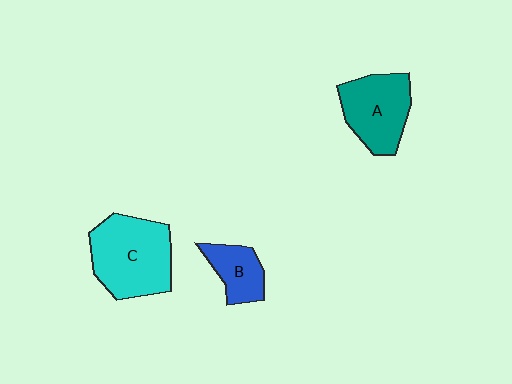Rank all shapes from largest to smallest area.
From largest to smallest: C (cyan), A (teal), B (blue).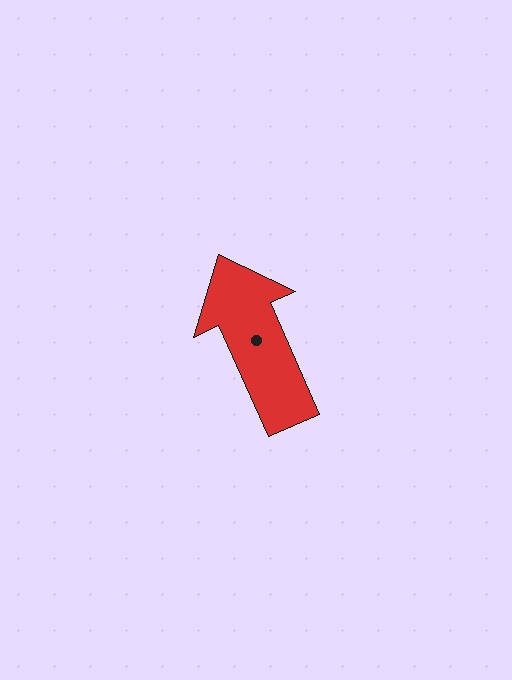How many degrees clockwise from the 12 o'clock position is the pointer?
Approximately 336 degrees.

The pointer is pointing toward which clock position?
Roughly 11 o'clock.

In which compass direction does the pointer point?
Northwest.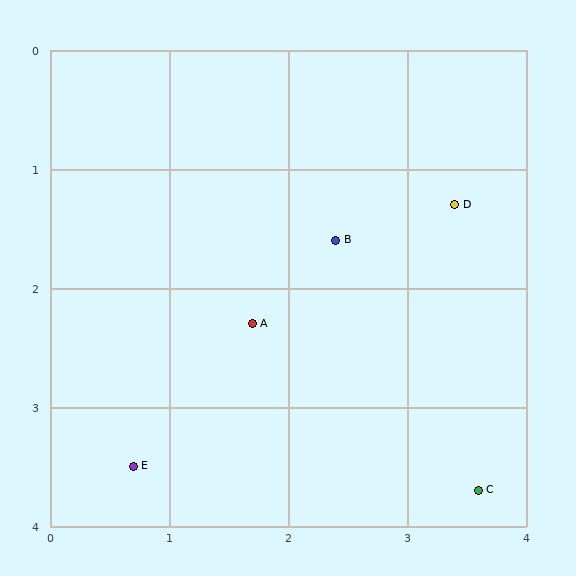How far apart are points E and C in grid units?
Points E and C are about 2.9 grid units apart.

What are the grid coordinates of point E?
Point E is at approximately (0.7, 3.5).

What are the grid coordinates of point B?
Point B is at approximately (2.4, 1.6).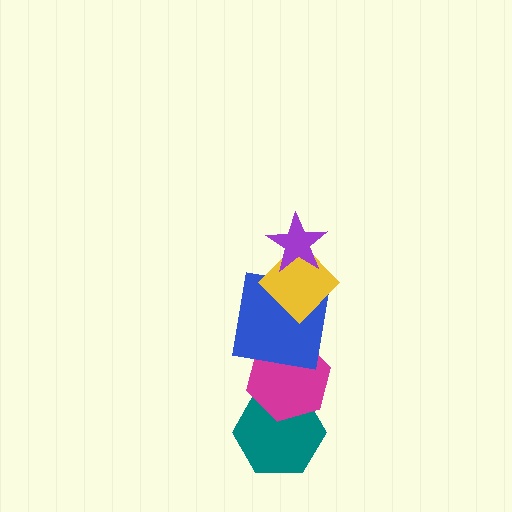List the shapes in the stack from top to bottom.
From top to bottom: the purple star, the yellow diamond, the blue square, the magenta hexagon, the teal hexagon.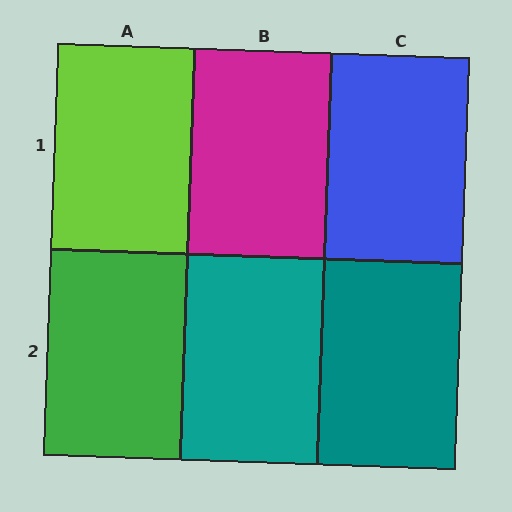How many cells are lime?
1 cell is lime.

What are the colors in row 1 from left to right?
Lime, magenta, blue.